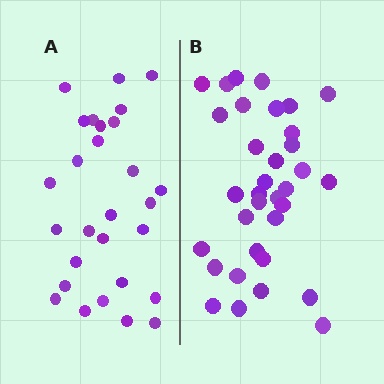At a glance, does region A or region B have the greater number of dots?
Region B (the right region) has more dots.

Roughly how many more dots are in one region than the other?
Region B has about 6 more dots than region A.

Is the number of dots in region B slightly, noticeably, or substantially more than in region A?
Region B has only slightly more — the two regions are fairly close. The ratio is roughly 1.2 to 1.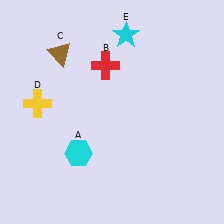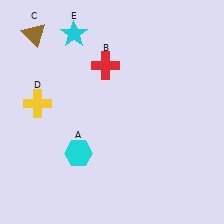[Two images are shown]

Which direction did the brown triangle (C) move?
The brown triangle (C) moved left.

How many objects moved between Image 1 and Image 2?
2 objects moved between the two images.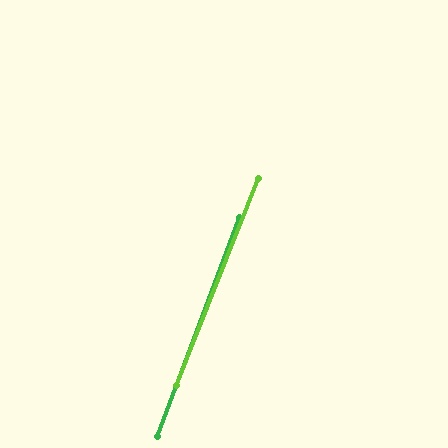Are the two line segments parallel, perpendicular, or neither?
Parallel — their directions differ by only 1.0°.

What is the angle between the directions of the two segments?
Approximately 1 degree.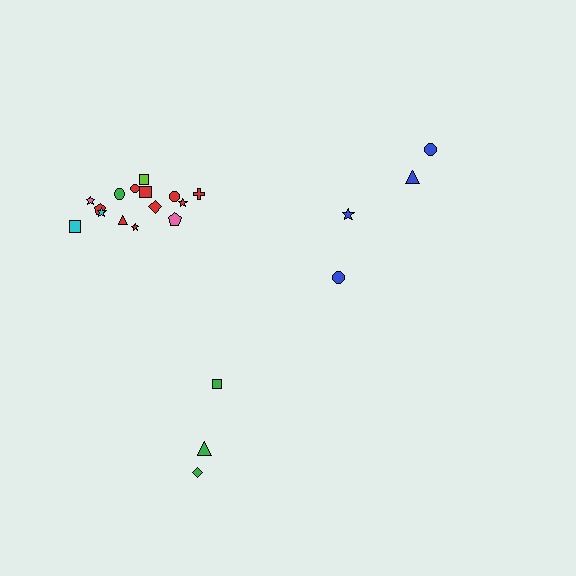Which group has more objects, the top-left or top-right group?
The top-left group.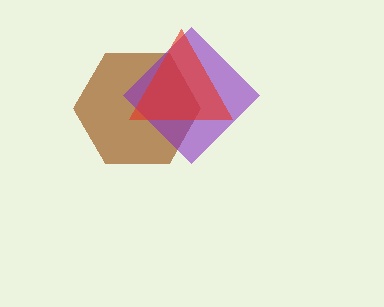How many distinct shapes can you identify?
There are 3 distinct shapes: a brown hexagon, a purple diamond, a red triangle.